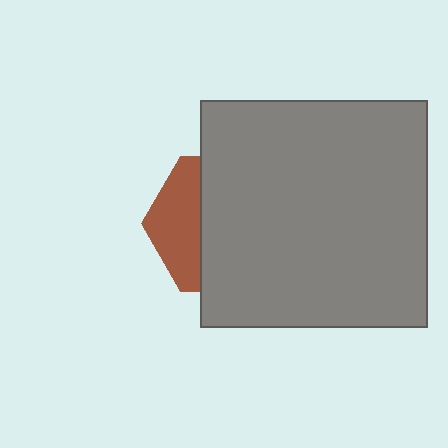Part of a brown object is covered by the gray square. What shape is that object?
It is a hexagon.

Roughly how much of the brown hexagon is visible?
A small part of it is visible (roughly 33%).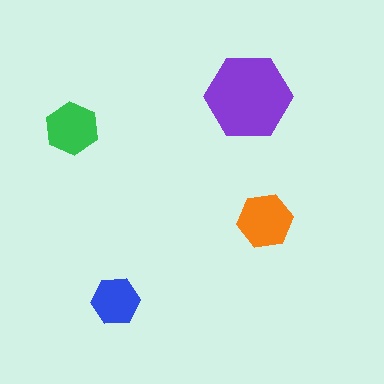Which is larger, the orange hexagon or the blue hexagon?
The orange one.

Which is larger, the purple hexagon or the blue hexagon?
The purple one.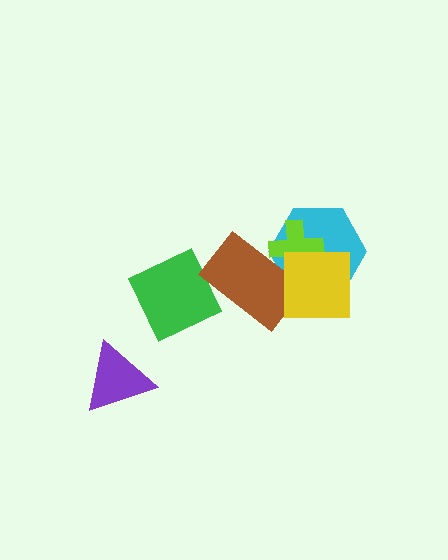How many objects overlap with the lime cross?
3 objects overlap with the lime cross.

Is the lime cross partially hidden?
Yes, it is partially covered by another shape.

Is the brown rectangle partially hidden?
Yes, it is partially covered by another shape.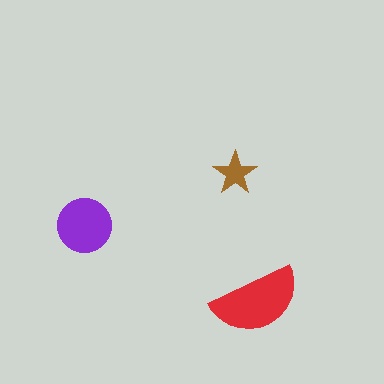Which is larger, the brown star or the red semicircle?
The red semicircle.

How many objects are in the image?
There are 3 objects in the image.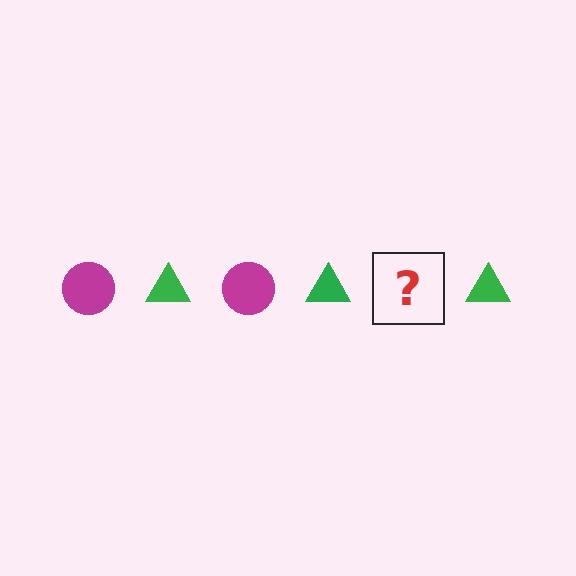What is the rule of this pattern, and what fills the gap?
The rule is that the pattern alternates between magenta circle and green triangle. The gap should be filled with a magenta circle.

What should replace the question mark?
The question mark should be replaced with a magenta circle.